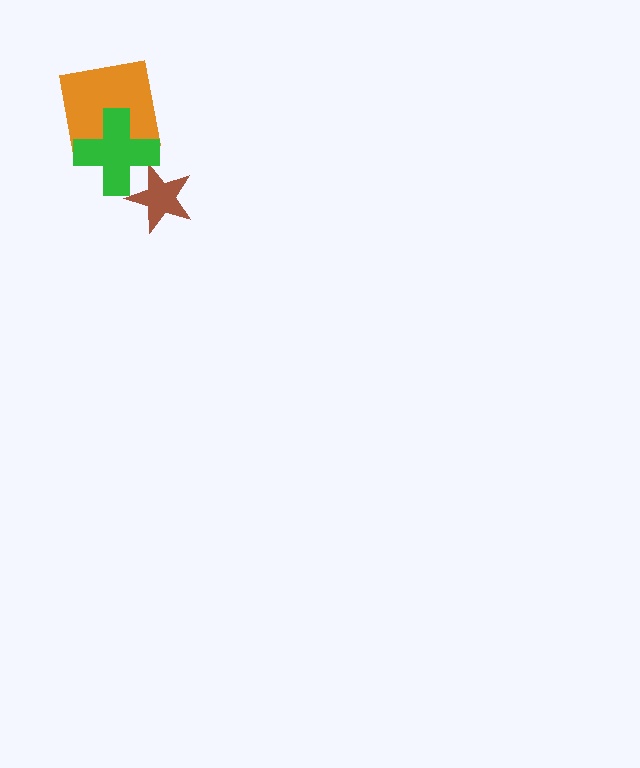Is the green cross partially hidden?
No, no other shape covers it.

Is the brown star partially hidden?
Yes, it is partially covered by another shape.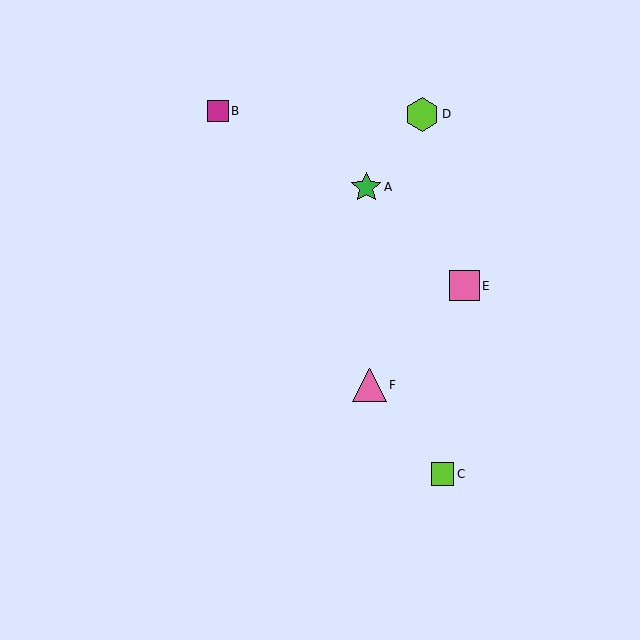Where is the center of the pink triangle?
The center of the pink triangle is at (370, 385).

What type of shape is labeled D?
Shape D is a lime hexagon.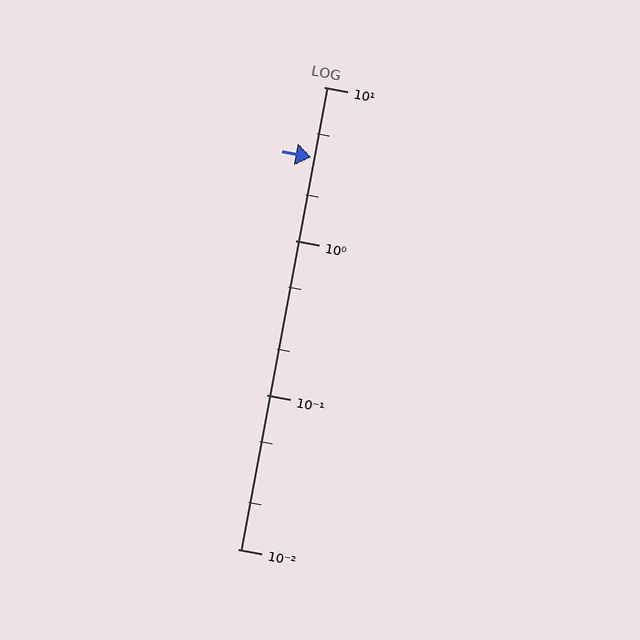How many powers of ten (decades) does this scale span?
The scale spans 3 decades, from 0.01 to 10.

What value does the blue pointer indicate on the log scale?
The pointer indicates approximately 3.5.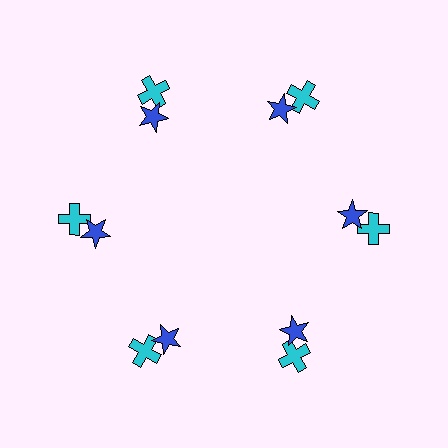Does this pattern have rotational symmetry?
Yes, this pattern has 6-fold rotational symmetry. It looks the same after rotating 60 degrees around the center.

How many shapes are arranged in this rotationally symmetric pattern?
There are 12 shapes, arranged in 6 groups of 2.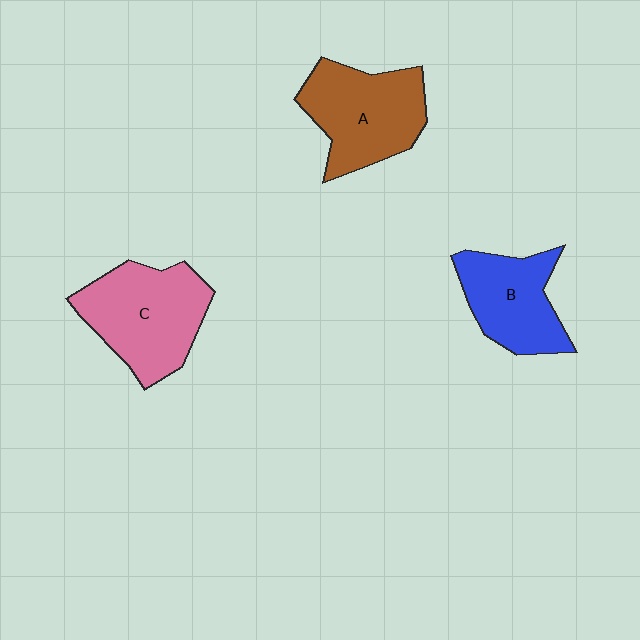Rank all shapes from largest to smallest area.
From largest to smallest: C (pink), A (brown), B (blue).